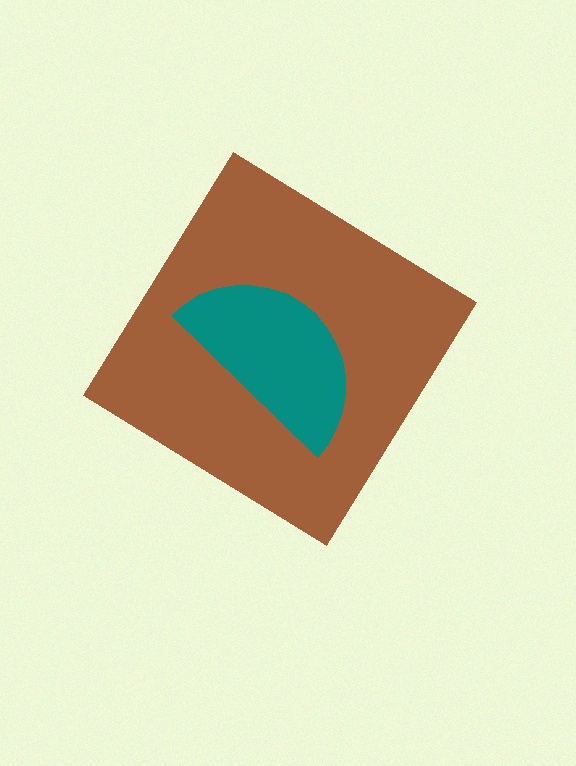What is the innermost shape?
The teal semicircle.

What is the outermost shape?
The brown diamond.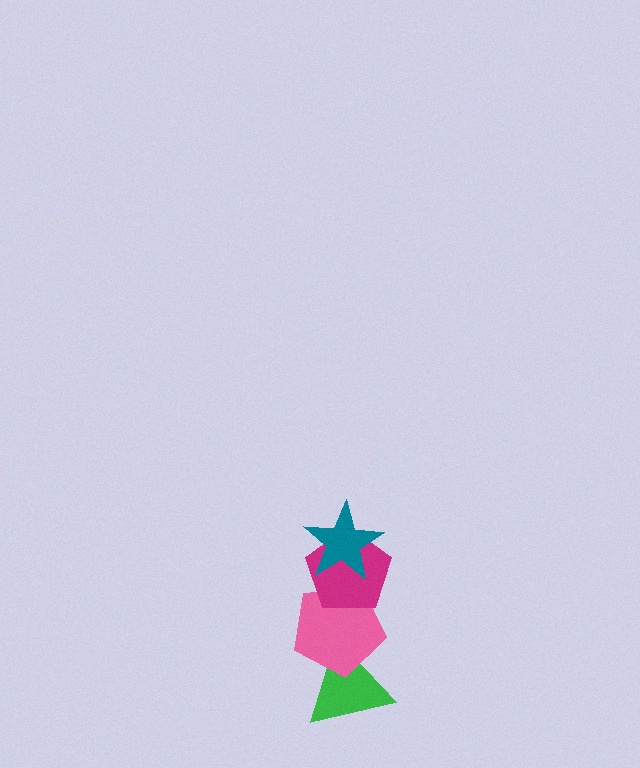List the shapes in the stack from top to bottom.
From top to bottom: the teal star, the magenta pentagon, the pink pentagon, the green triangle.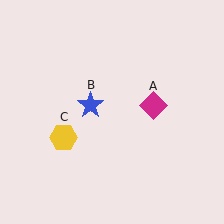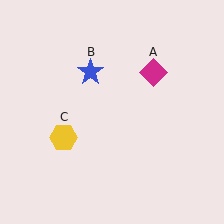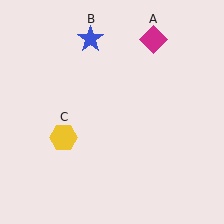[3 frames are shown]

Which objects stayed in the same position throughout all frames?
Yellow hexagon (object C) remained stationary.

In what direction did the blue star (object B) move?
The blue star (object B) moved up.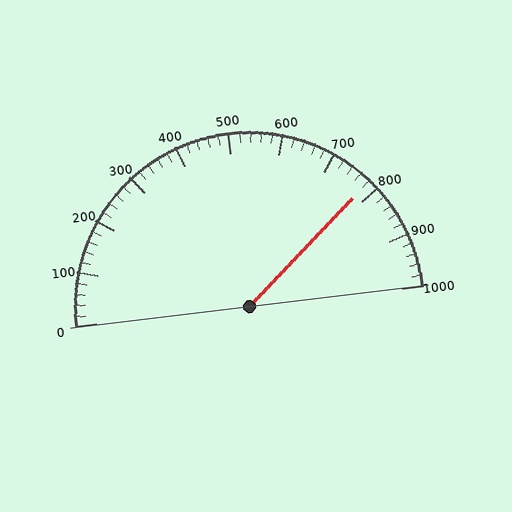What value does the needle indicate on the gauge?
The needle indicates approximately 780.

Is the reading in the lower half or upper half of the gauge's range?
The reading is in the upper half of the range (0 to 1000).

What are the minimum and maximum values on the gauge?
The gauge ranges from 0 to 1000.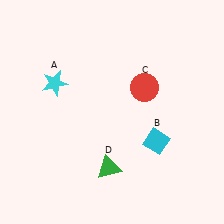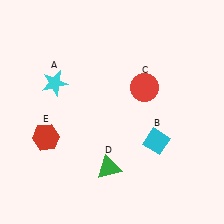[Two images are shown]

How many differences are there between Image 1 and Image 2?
There is 1 difference between the two images.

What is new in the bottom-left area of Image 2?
A red hexagon (E) was added in the bottom-left area of Image 2.